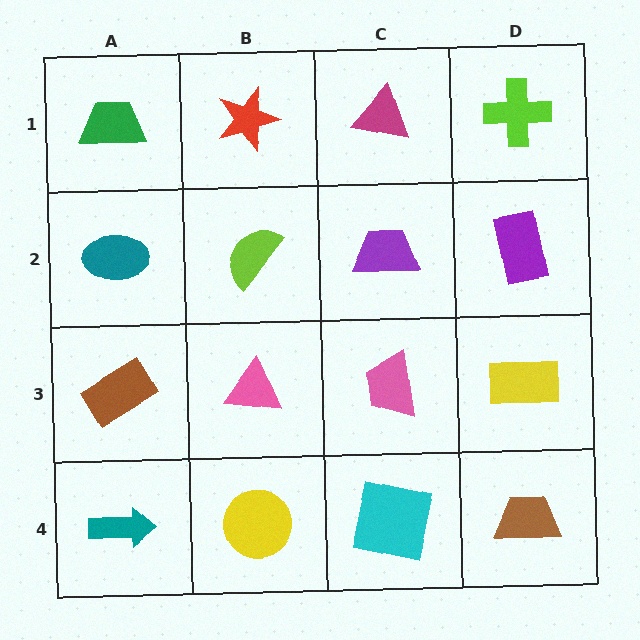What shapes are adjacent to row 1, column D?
A purple rectangle (row 2, column D), a magenta triangle (row 1, column C).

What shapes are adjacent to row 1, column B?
A lime semicircle (row 2, column B), a green trapezoid (row 1, column A), a magenta triangle (row 1, column C).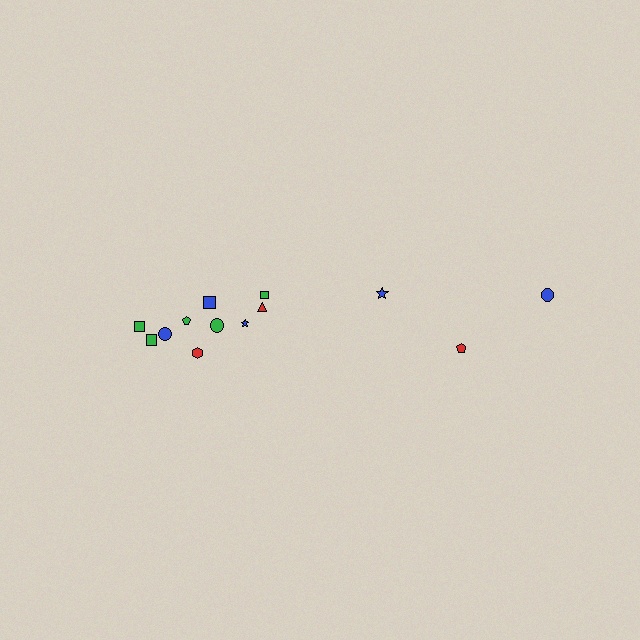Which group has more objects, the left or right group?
The left group.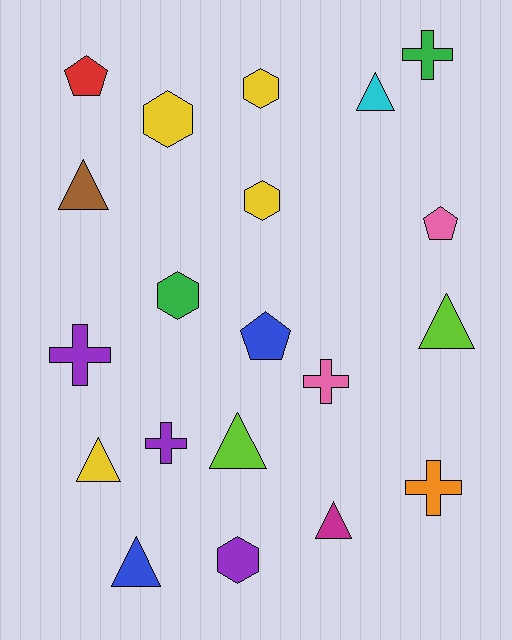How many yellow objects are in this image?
There are 4 yellow objects.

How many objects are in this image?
There are 20 objects.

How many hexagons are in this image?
There are 5 hexagons.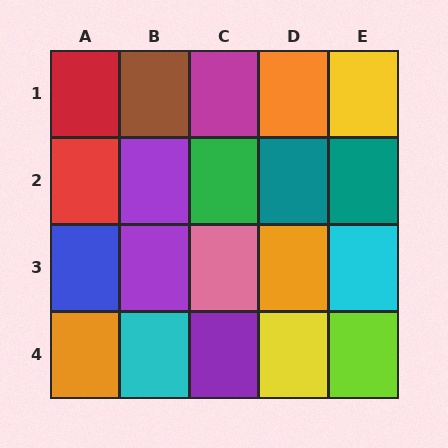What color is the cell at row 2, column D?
Teal.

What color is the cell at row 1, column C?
Magenta.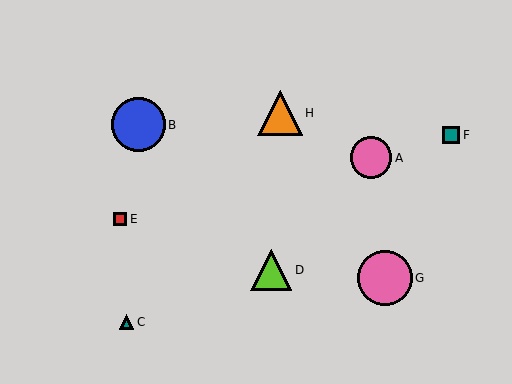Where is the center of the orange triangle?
The center of the orange triangle is at (280, 113).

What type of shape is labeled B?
Shape B is a blue circle.